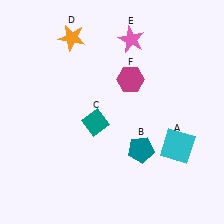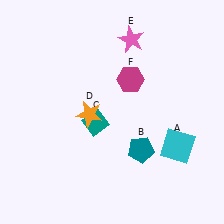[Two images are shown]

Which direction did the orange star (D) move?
The orange star (D) moved down.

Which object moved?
The orange star (D) moved down.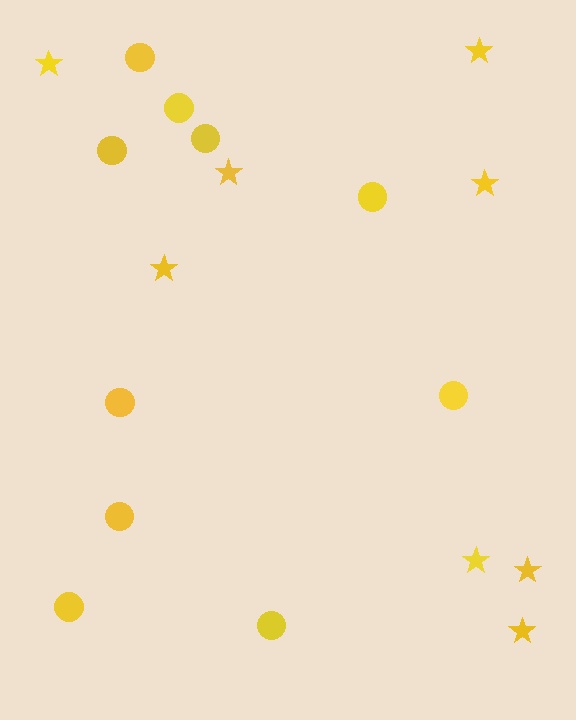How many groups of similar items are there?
There are 2 groups: one group of circles (10) and one group of stars (8).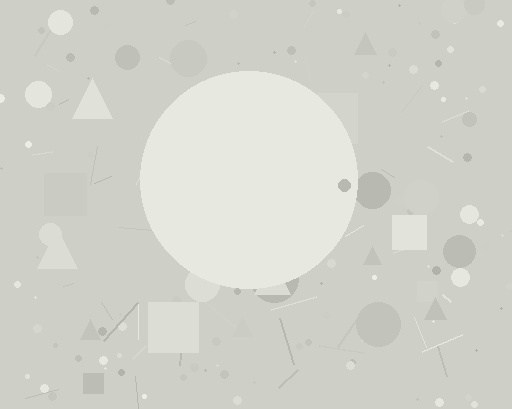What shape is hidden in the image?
A circle is hidden in the image.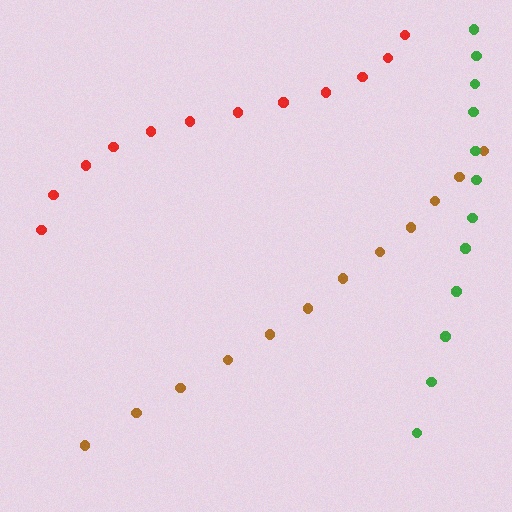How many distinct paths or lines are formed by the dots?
There are 3 distinct paths.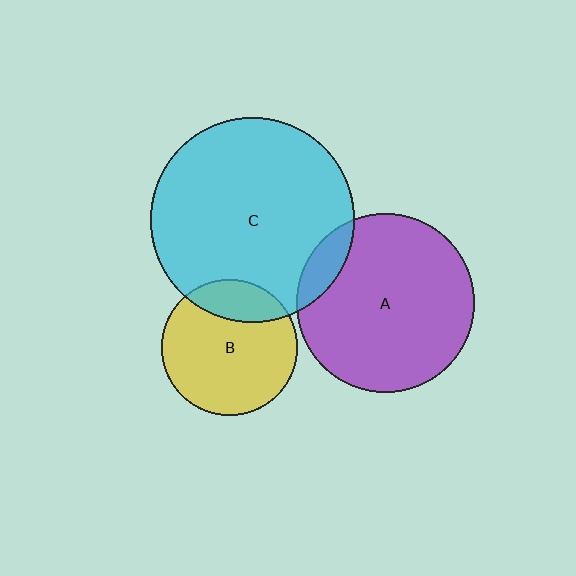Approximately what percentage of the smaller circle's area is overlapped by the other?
Approximately 10%.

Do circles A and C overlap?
Yes.